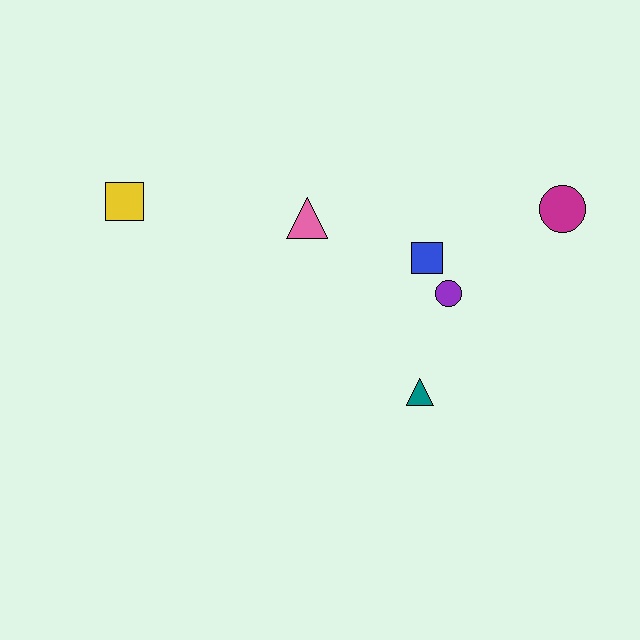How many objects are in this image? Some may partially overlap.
There are 6 objects.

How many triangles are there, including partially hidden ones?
There are 2 triangles.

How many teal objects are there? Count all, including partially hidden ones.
There is 1 teal object.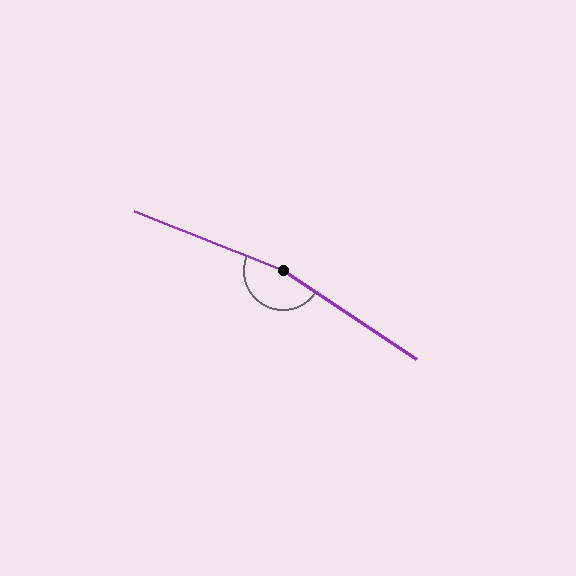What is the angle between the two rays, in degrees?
Approximately 168 degrees.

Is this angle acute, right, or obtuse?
It is obtuse.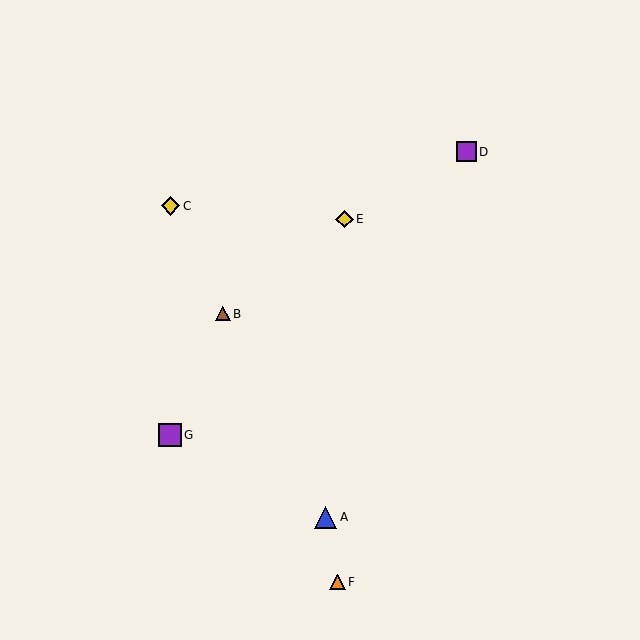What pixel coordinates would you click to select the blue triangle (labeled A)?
Click at (326, 517) to select the blue triangle A.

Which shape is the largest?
The purple square (labeled G) is the largest.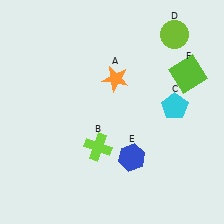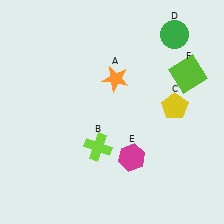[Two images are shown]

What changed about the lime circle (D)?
In Image 1, D is lime. In Image 2, it changed to green.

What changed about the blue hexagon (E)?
In Image 1, E is blue. In Image 2, it changed to magenta.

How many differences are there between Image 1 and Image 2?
There are 3 differences between the two images.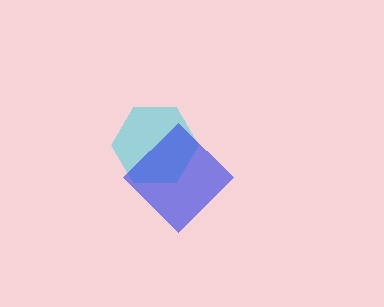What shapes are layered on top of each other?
The layered shapes are: a cyan hexagon, a blue diamond.